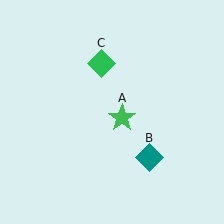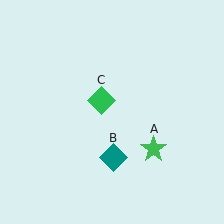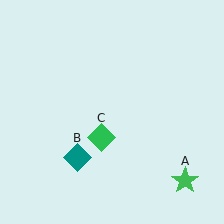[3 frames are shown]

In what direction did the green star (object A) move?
The green star (object A) moved down and to the right.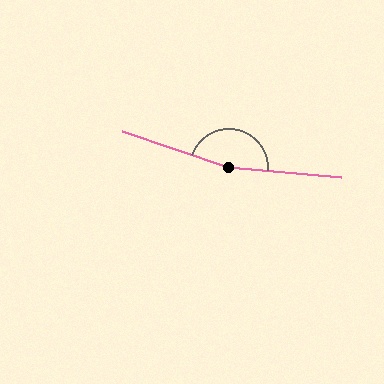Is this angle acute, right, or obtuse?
It is obtuse.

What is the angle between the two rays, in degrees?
Approximately 166 degrees.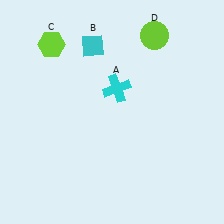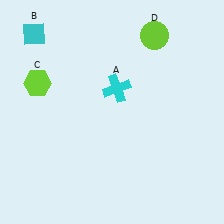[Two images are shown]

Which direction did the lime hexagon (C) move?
The lime hexagon (C) moved down.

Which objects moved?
The objects that moved are: the cyan diamond (B), the lime hexagon (C).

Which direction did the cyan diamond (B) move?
The cyan diamond (B) moved left.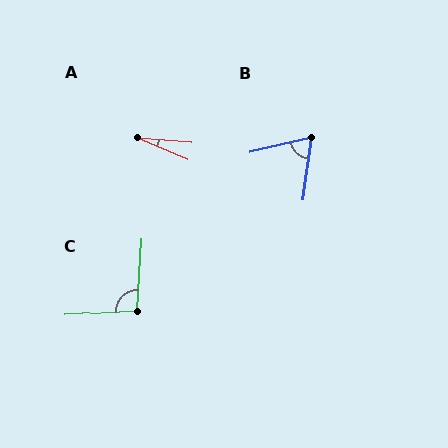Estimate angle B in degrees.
Approximately 69 degrees.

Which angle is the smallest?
A, at approximately 18 degrees.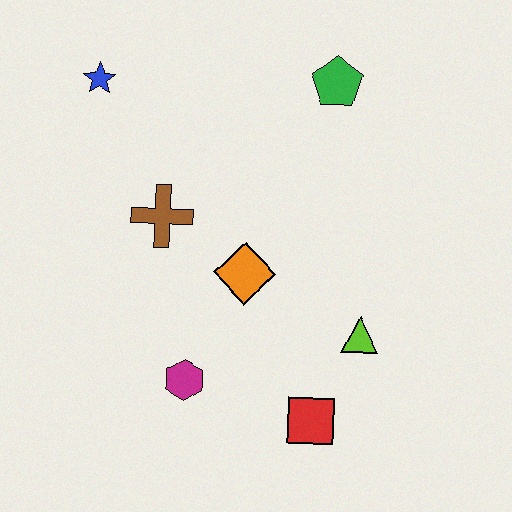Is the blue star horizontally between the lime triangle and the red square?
No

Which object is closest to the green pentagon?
The orange diamond is closest to the green pentagon.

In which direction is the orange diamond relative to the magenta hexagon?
The orange diamond is above the magenta hexagon.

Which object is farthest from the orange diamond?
The blue star is farthest from the orange diamond.